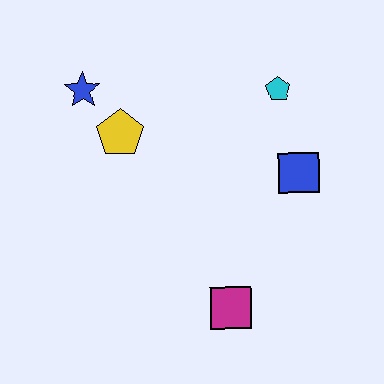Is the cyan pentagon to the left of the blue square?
Yes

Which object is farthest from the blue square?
The blue star is farthest from the blue square.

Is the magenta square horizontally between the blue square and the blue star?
Yes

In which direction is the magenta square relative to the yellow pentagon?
The magenta square is below the yellow pentagon.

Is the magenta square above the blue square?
No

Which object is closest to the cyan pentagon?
The blue square is closest to the cyan pentagon.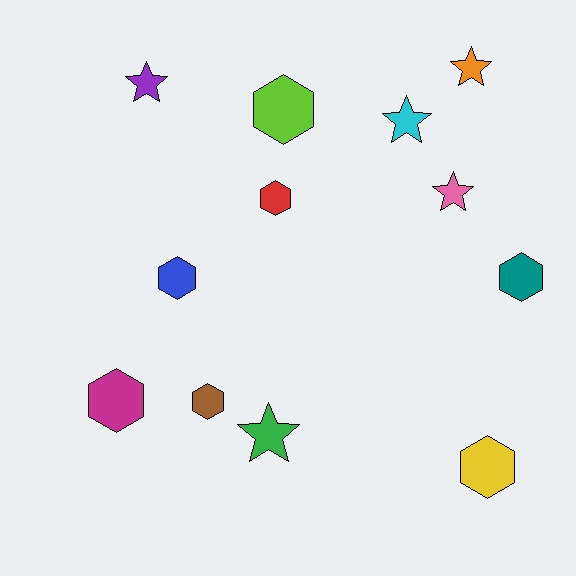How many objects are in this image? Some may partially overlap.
There are 12 objects.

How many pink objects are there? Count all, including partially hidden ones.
There is 1 pink object.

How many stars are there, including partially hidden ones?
There are 5 stars.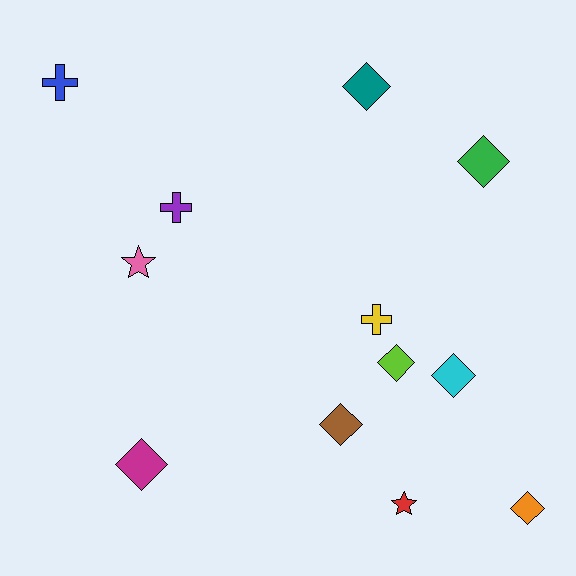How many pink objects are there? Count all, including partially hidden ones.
There is 1 pink object.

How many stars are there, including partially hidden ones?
There are 2 stars.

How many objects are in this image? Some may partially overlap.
There are 12 objects.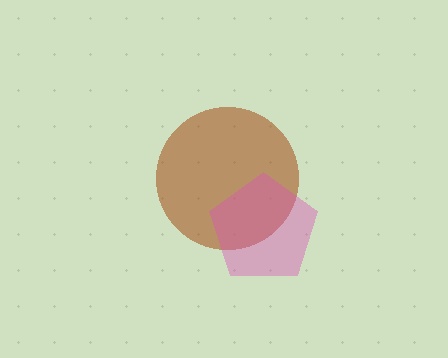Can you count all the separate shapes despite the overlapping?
Yes, there are 2 separate shapes.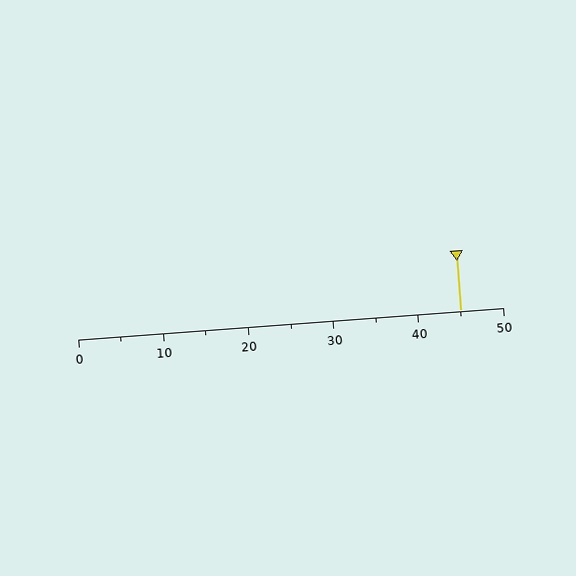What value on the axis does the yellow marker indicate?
The marker indicates approximately 45.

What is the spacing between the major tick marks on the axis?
The major ticks are spaced 10 apart.